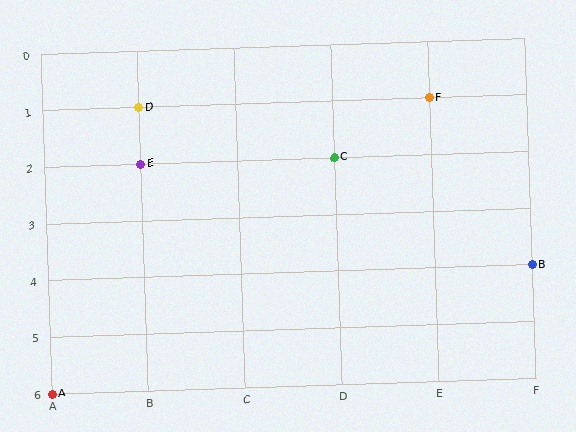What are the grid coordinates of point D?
Point D is at grid coordinates (B, 1).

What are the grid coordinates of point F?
Point F is at grid coordinates (E, 1).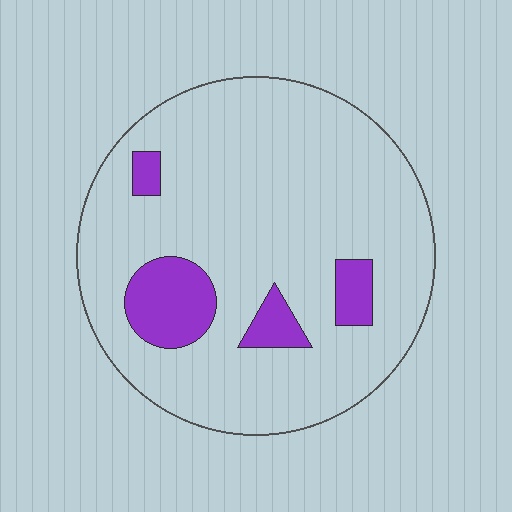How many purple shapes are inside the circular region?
4.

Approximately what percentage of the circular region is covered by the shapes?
Approximately 15%.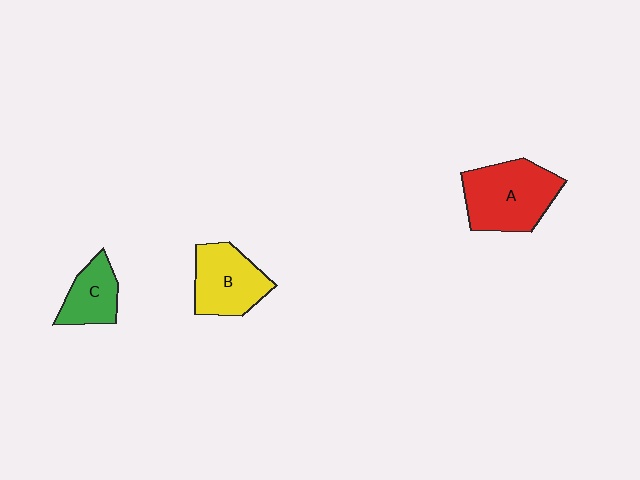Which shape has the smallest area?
Shape C (green).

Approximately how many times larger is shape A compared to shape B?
Approximately 1.3 times.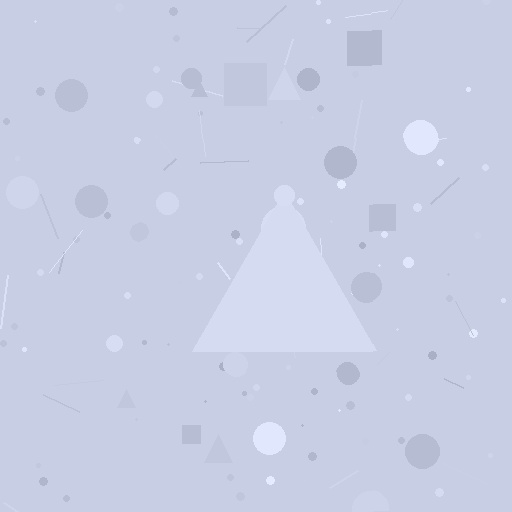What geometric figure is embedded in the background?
A triangle is embedded in the background.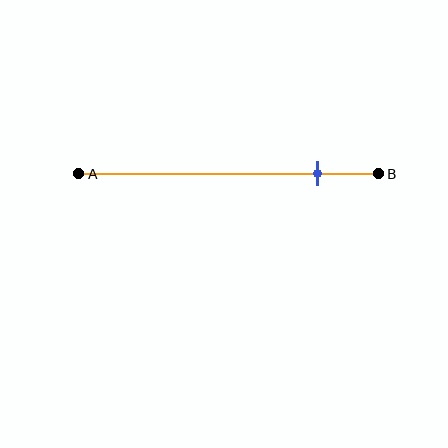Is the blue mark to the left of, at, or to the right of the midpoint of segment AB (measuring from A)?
The blue mark is to the right of the midpoint of segment AB.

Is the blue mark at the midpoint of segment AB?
No, the mark is at about 80% from A, not at the 50% midpoint.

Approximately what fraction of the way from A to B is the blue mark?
The blue mark is approximately 80% of the way from A to B.